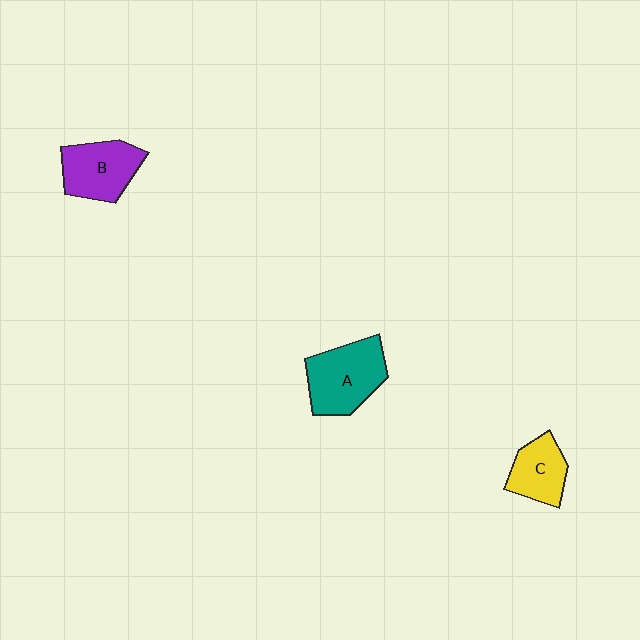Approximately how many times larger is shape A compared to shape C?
Approximately 1.5 times.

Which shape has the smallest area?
Shape C (yellow).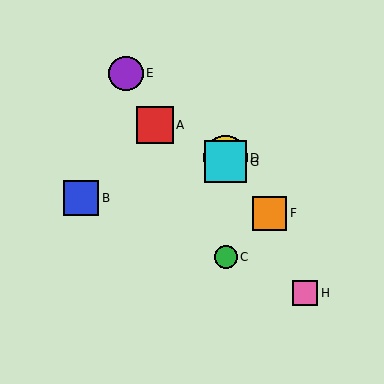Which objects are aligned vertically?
Objects C, D, G are aligned vertically.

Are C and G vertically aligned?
Yes, both are at x≈226.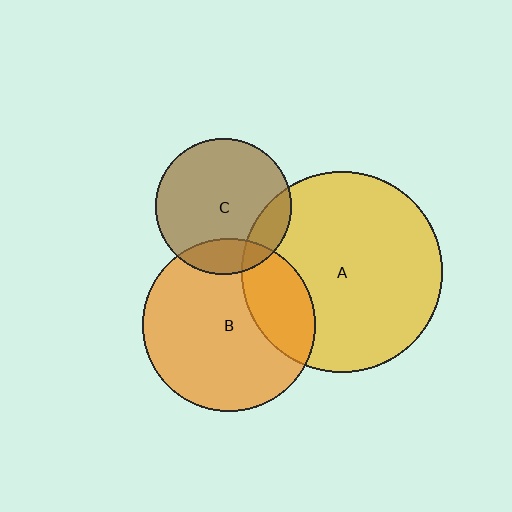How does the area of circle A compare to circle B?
Approximately 1.3 times.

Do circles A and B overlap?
Yes.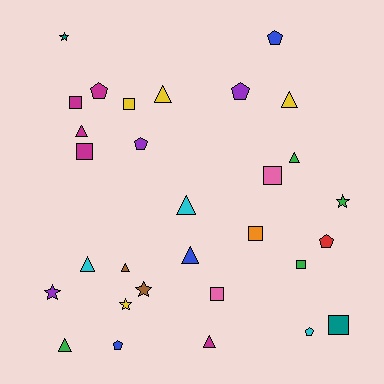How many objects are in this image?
There are 30 objects.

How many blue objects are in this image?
There are 3 blue objects.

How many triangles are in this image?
There are 10 triangles.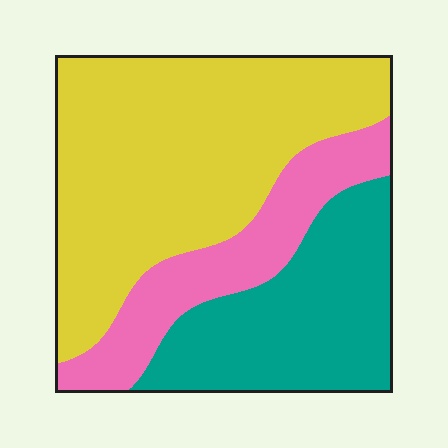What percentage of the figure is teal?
Teal covers roughly 30% of the figure.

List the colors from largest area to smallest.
From largest to smallest: yellow, teal, pink.